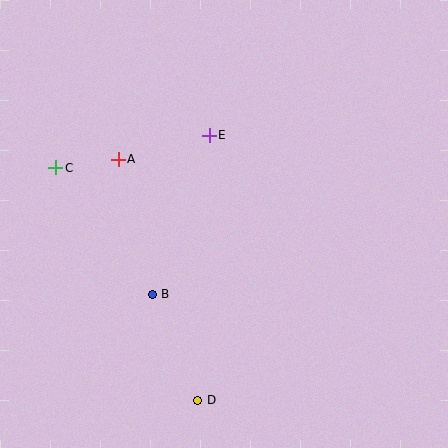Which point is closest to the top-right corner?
Point E is closest to the top-right corner.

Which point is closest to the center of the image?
Point E at (209, 135) is closest to the center.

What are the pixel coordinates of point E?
Point E is at (209, 135).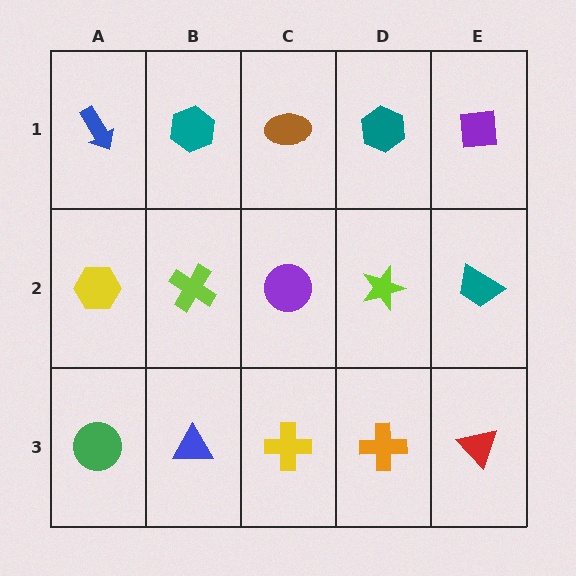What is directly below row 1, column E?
A teal trapezoid.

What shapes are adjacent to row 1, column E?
A teal trapezoid (row 2, column E), a teal hexagon (row 1, column D).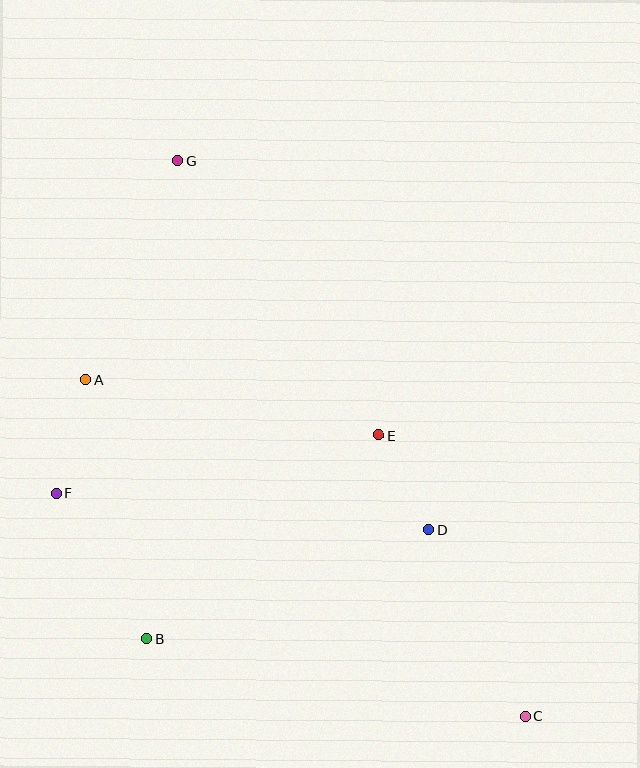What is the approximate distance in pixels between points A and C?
The distance between A and C is approximately 553 pixels.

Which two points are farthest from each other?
Points C and G are farthest from each other.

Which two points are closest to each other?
Points D and E are closest to each other.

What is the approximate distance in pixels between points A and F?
The distance between A and F is approximately 117 pixels.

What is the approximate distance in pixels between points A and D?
The distance between A and D is approximately 374 pixels.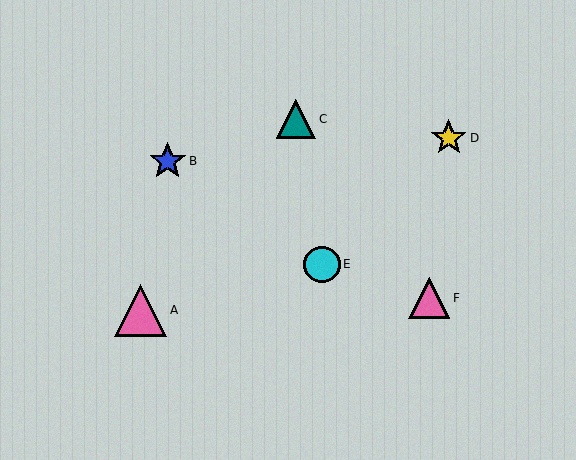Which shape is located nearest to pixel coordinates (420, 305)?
The pink triangle (labeled F) at (429, 298) is nearest to that location.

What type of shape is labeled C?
Shape C is a teal triangle.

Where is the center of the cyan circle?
The center of the cyan circle is at (322, 264).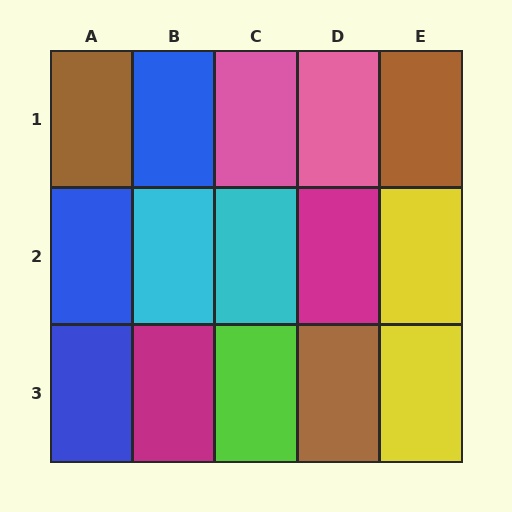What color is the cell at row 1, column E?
Brown.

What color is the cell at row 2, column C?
Cyan.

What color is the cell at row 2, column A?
Blue.